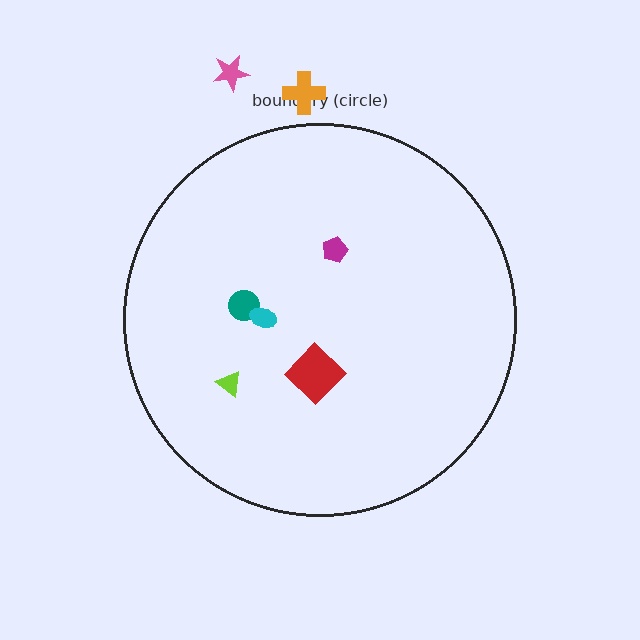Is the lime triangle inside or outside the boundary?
Inside.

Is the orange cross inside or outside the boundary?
Outside.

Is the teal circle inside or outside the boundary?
Inside.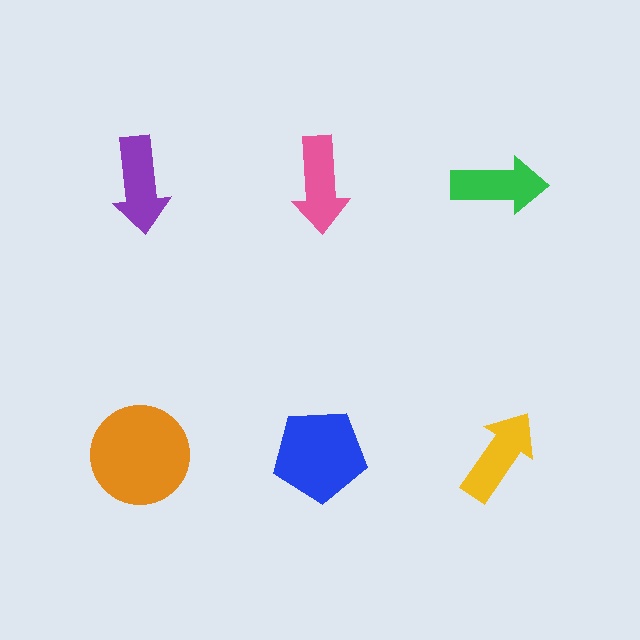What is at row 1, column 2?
A pink arrow.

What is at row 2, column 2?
A blue pentagon.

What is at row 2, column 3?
A yellow arrow.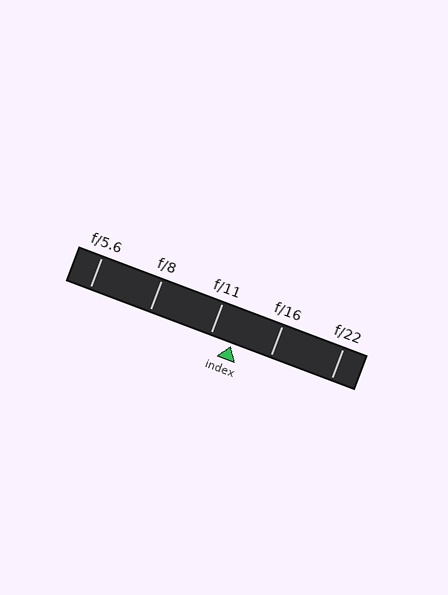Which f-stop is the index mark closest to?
The index mark is closest to f/11.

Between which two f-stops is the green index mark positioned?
The index mark is between f/11 and f/16.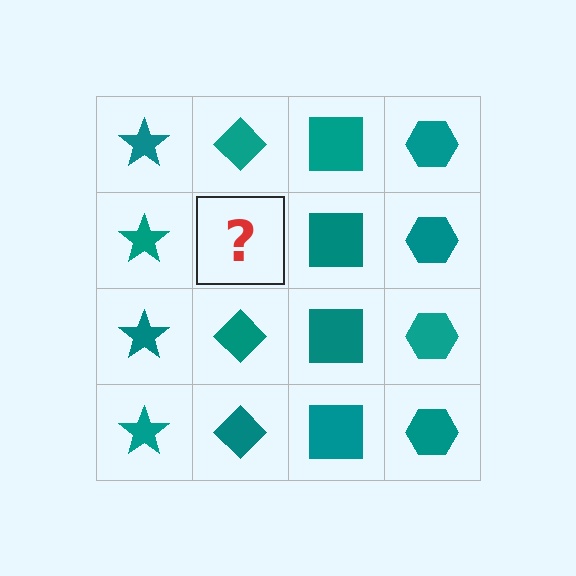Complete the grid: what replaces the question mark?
The question mark should be replaced with a teal diamond.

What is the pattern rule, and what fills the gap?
The rule is that each column has a consistent shape. The gap should be filled with a teal diamond.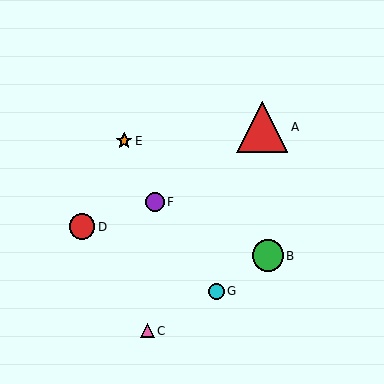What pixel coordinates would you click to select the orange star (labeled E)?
Click at (124, 141) to select the orange star E.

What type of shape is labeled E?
Shape E is an orange star.